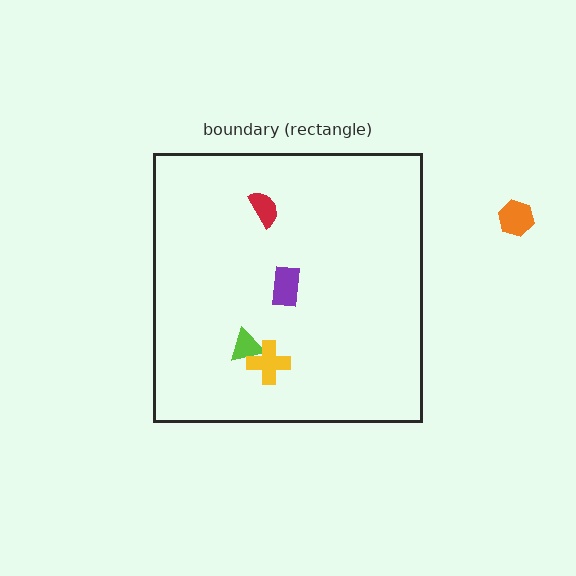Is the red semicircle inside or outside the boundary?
Inside.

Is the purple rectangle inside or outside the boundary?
Inside.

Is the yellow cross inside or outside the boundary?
Inside.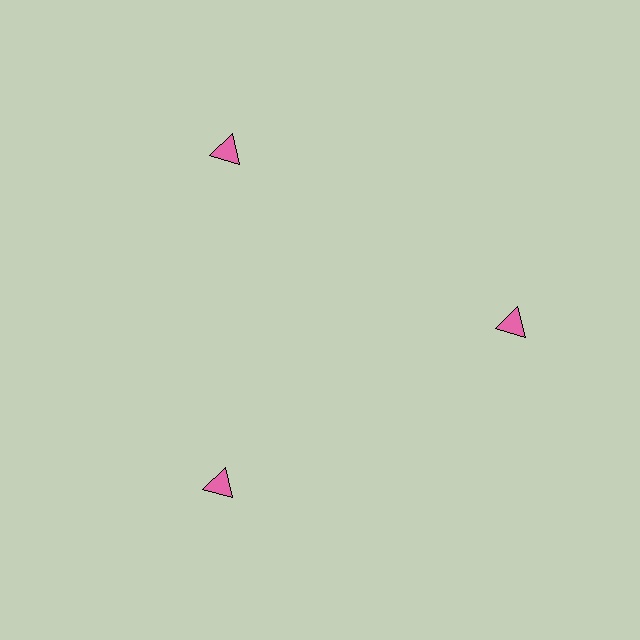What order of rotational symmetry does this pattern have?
This pattern has 3-fold rotational symmetry.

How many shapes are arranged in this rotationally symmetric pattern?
There are 3 shapes, arranged in 3 groups of 1.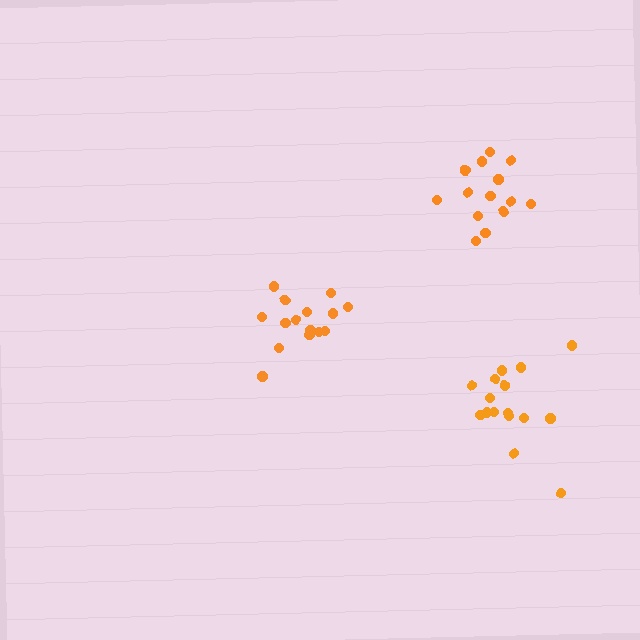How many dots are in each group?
Group 1: 15 dots, Group 2: 16 dots, Group 3: 14 dots (45 total).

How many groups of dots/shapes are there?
There are 3 groups.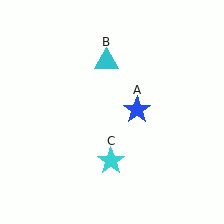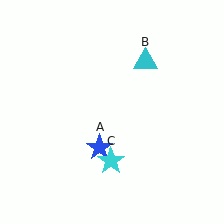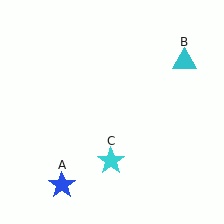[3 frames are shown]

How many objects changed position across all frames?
2 objects changed position: blue star (object A), cyan triangle (object B).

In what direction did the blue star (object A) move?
The blue star (object A) moved down and to the left.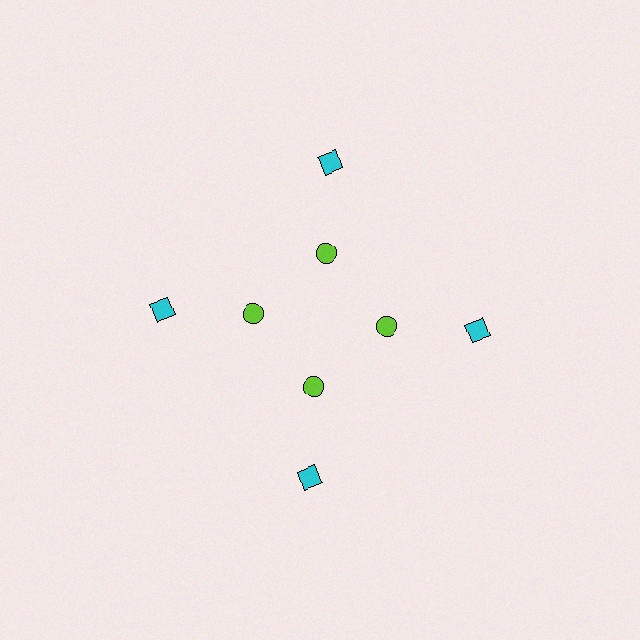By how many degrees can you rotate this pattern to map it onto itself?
The pattern maps onto itself every 90 degrees of rotation.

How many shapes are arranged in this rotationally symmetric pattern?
There are 8 shapes, arranged in 4 groups of 2.